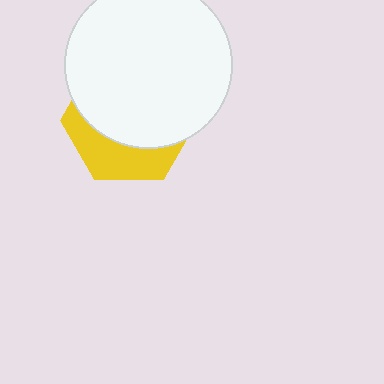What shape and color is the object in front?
The object in front is a white circle.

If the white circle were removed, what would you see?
You would see the complete yellow hexagon.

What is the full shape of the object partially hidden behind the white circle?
The partially hidden object is a yellow hexagon.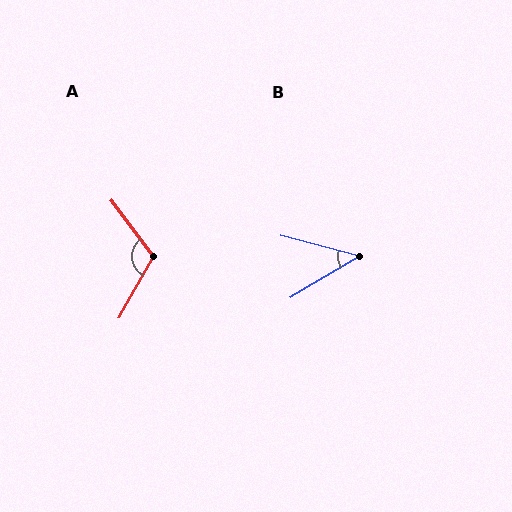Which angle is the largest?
A, at approximately 114 degrees.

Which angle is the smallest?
B, at approximately 46 degrees.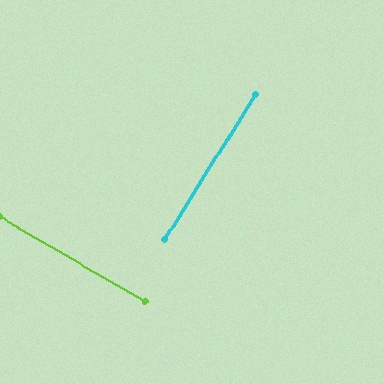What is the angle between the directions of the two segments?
Approximately 88 degrees.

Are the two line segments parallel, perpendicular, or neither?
Perpendicular — they meet at approximately 88°.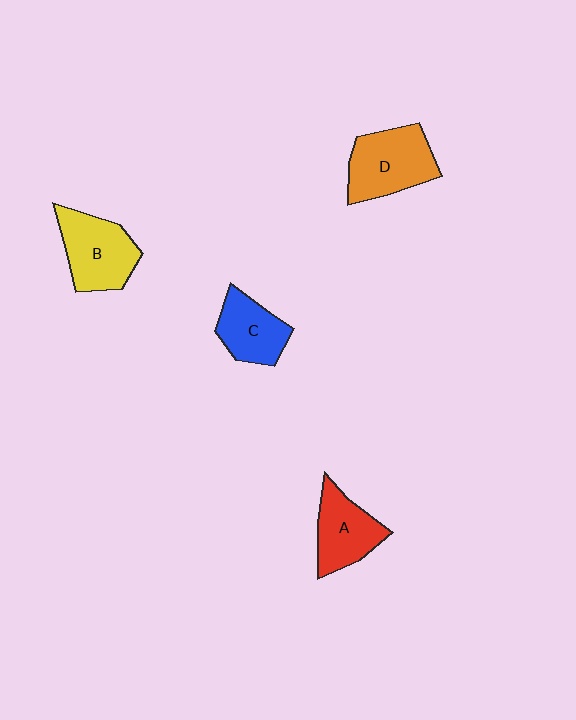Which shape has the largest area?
Shape D (orange).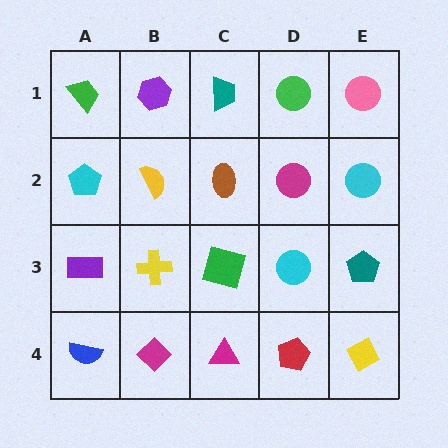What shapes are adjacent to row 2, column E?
A pink circle (row 1, column E), a teal pentagon (row 3, column E), a magenta circle (row 2, column D).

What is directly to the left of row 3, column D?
A green square.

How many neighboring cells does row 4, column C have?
3.